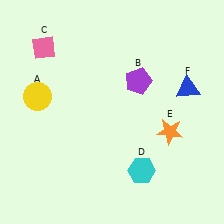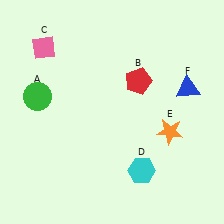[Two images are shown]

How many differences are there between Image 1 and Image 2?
There are 2 differences between the two images.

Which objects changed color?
A changed from yellow to green. B changed from purple to red.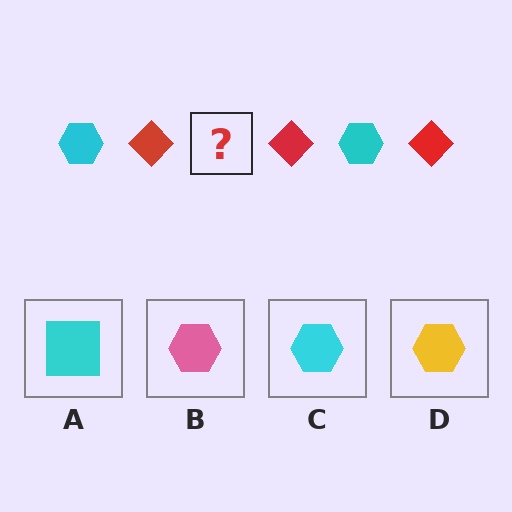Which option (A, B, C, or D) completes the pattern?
C.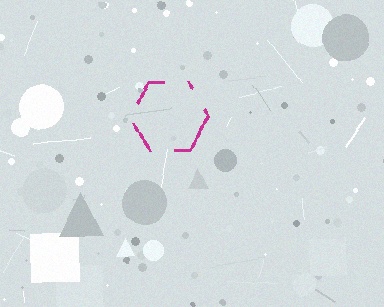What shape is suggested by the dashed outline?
The dashed outline suggests a hexagon.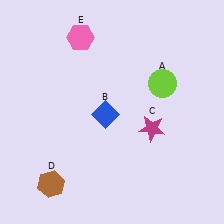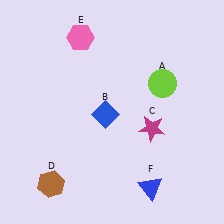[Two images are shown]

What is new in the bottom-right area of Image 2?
A blue triangle (F) was added in the bottom-right area of Image 2.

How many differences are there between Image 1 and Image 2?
There is 1 difference between the two images.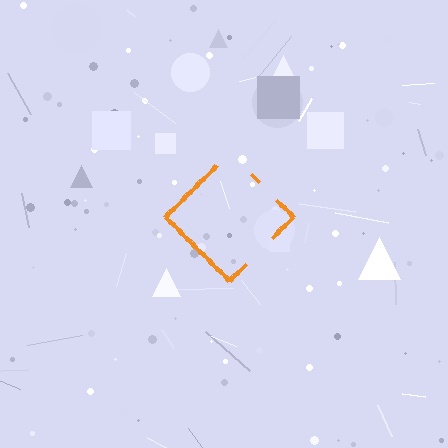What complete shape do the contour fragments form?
The contour fragments form a diamond.